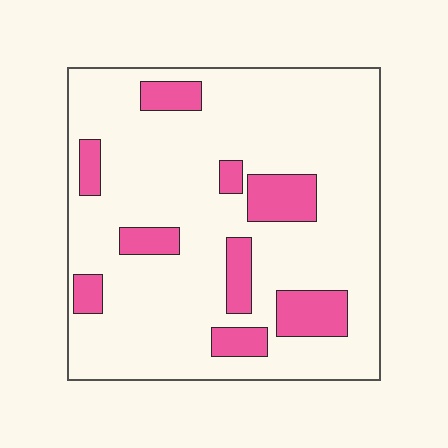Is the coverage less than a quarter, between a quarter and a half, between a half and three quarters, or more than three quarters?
Less than a quarter.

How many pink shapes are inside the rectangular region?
9.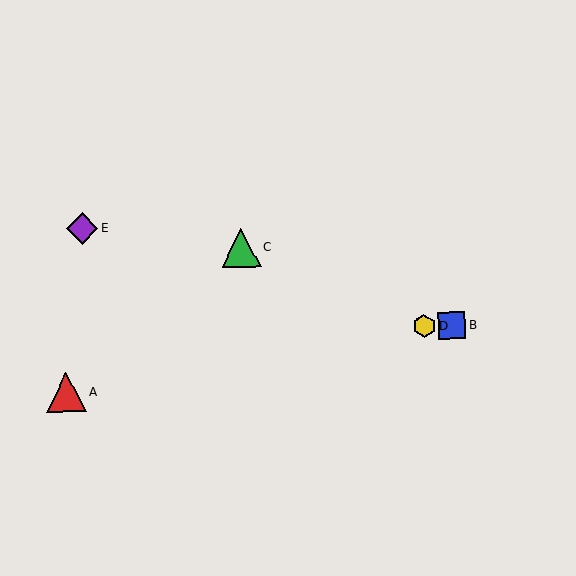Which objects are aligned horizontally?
Objects B, D are aligned horizontally.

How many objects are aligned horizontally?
2 objects (B, D) are aligned horizontally.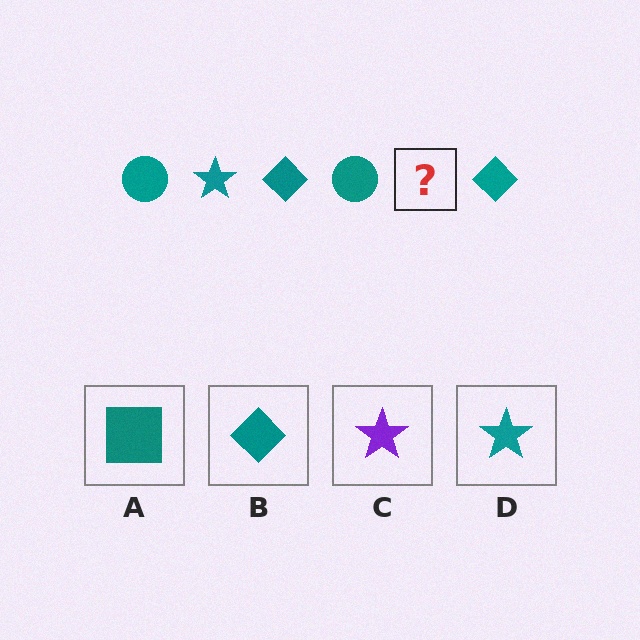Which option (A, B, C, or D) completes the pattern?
D.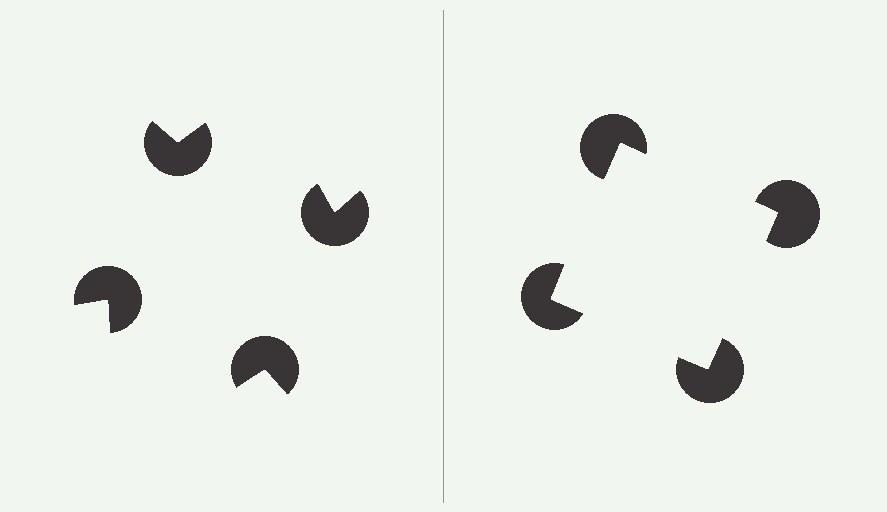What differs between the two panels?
The pac-man discs are positioned identically on both sides; only the wedge orientations differ. On the right they align to a square; on the left they are misaligned.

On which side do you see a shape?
An illusory square appears on the right side. On the left side the wedge cuts are rotated, so no coherent shape forms.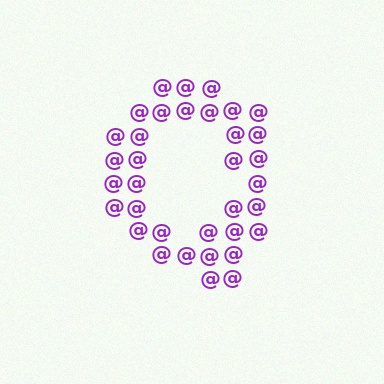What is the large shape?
The large shape is the letter Q.